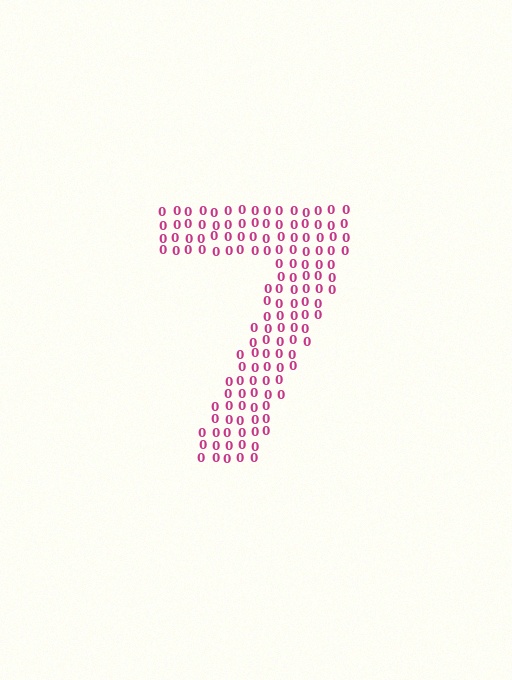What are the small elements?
The small elements are digit 0's.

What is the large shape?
The large shape is the digit 7.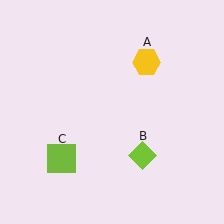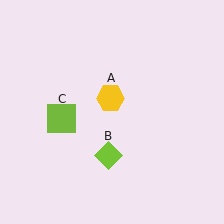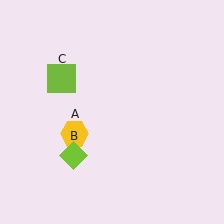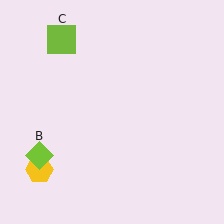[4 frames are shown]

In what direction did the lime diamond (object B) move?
The lime diamond (object B) moved left.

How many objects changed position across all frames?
3 objects changed position: yellow hexagon (object A), lime diamond (object B), lime square (object C).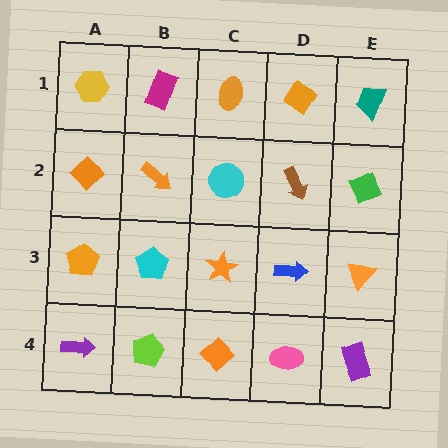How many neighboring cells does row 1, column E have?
2.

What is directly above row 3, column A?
An orange diamond.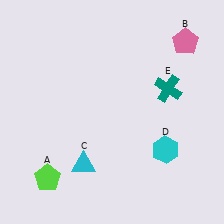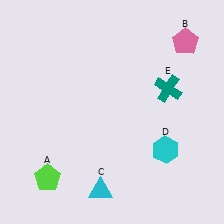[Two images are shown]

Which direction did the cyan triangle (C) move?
The cyan triangle (C) moved down.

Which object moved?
The cyan triangle (C) moved down.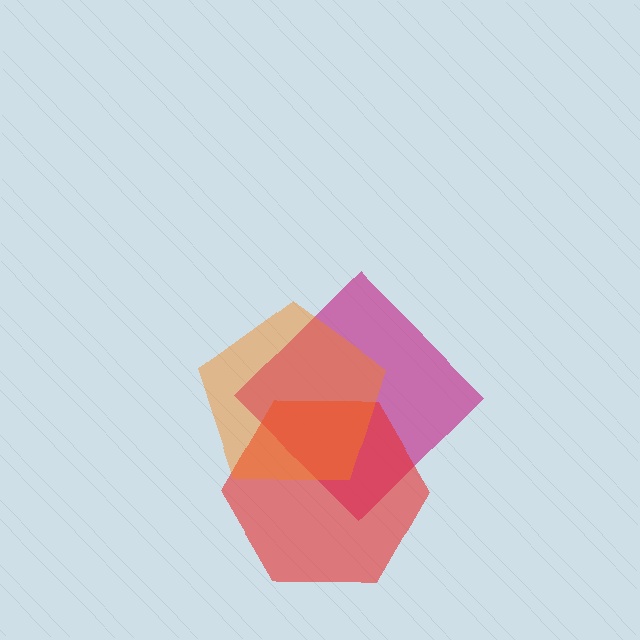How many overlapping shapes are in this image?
There are 3 overlapping shapes in the image.